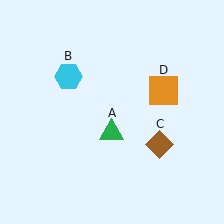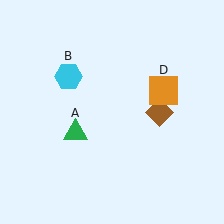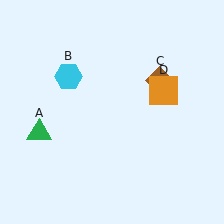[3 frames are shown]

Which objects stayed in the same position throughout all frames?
Cyan hexagon (object B) and orange square (object D) remained stationary.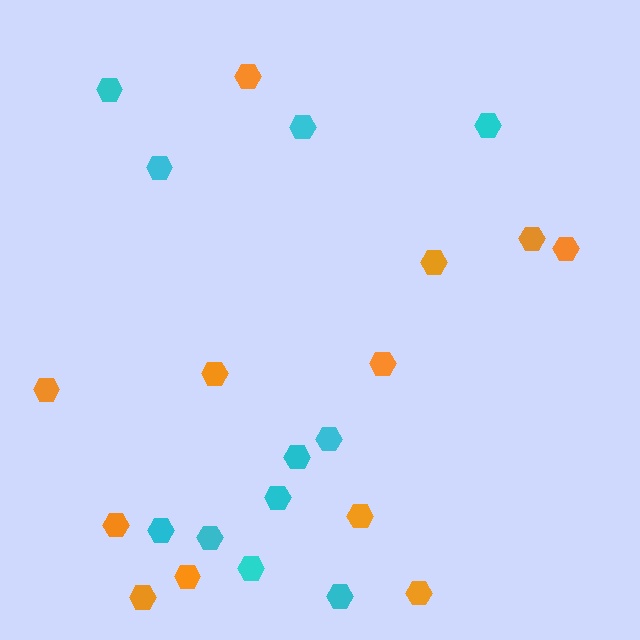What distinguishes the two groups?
There are 2 groups: one group of cyan hexagons (11) and one group of orange hexagons (12).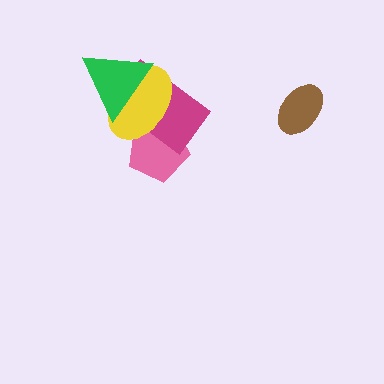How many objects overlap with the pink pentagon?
2 objects overlap with the pink pentagon.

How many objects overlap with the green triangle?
2 objects overlap with the green triangle.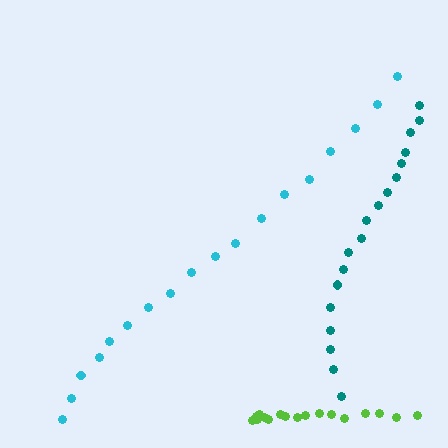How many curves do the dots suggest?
There are 3 distinct paths.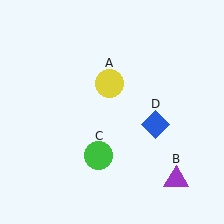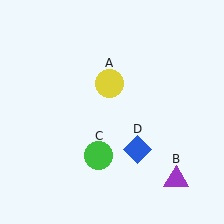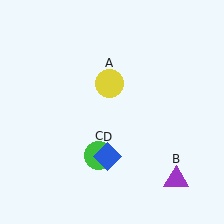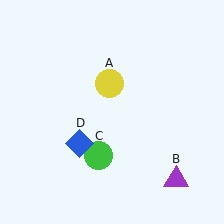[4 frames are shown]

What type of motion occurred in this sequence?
The blue diamond (object D) rotated clockwise around the center of the scene.